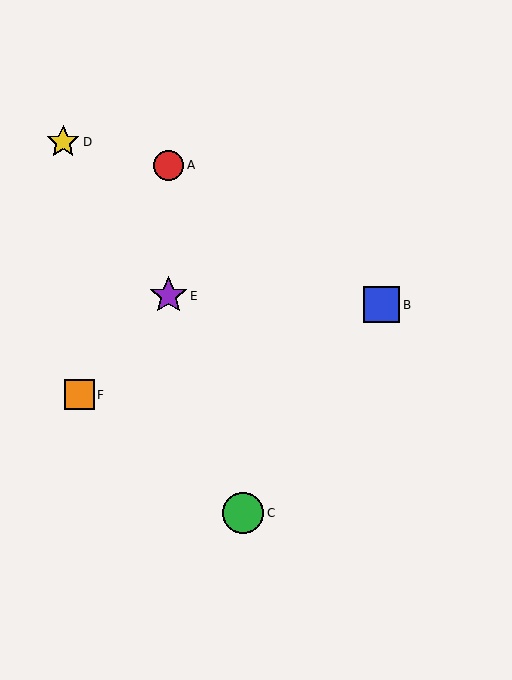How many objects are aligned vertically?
2 objects (A, E) are aligned vertically.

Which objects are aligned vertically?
Objects A, E are aligned vertically.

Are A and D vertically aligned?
No, A is at x≈168 and D is at x≈63.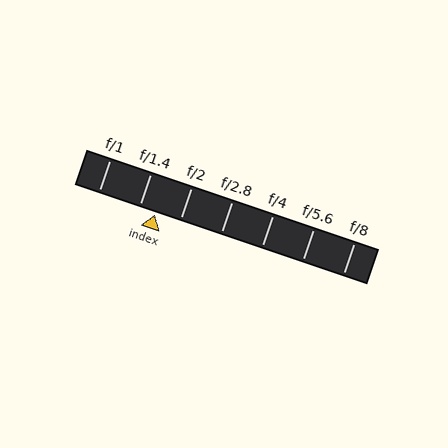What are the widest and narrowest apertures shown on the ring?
The widest aperture shown is f/1 and the narrowest is f/8.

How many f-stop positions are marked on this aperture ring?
There are 7 f-stop positions marked.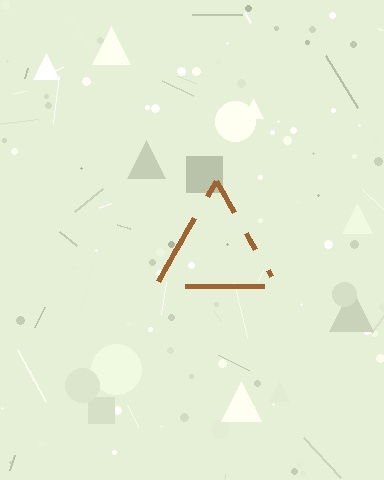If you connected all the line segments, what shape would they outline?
They would outline a triangle.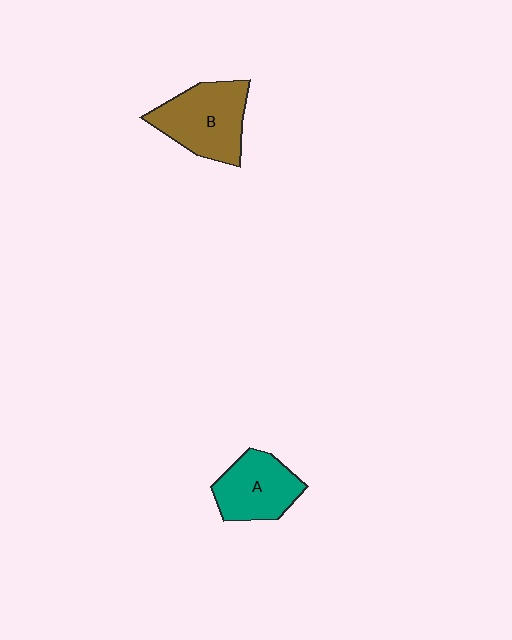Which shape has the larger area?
Shape B (brown).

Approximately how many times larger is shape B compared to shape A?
Approximately 1.2 times.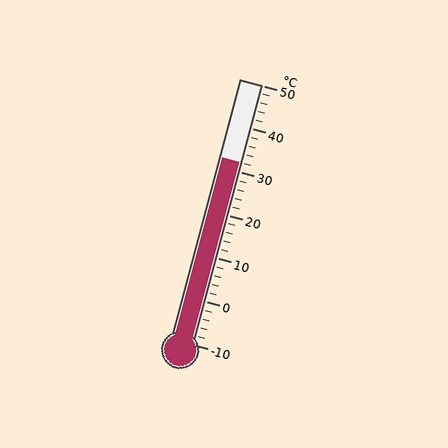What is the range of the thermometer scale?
The thermometer scale ranges from -10°C to 50°C.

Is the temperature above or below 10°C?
The temperature is above 10°C.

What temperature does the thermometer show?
The thermometer shows approximately 32°C.